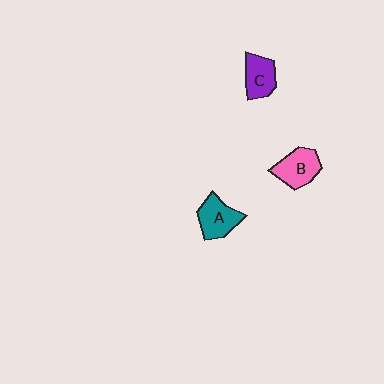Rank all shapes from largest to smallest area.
From largest to smallest: B (pink), A (teal), C (purple).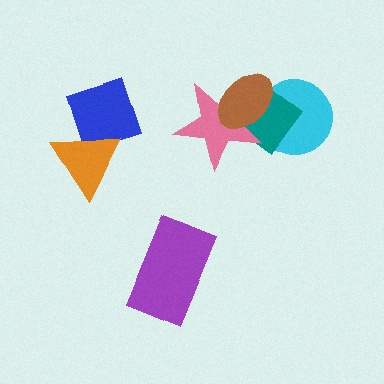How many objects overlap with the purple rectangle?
0 objects overlap with the purple rectangle.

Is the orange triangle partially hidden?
No, no other shape covers it.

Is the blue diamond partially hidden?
Yes, it is partially covered by another shape.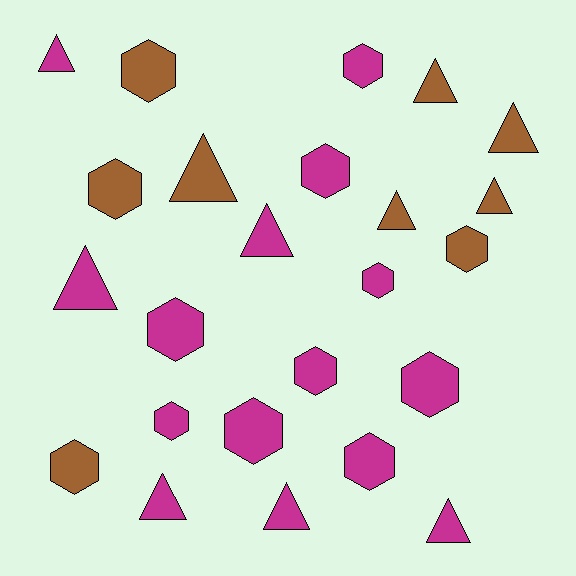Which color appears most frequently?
Magenta, with 15 objects.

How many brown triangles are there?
There are 5 brown triangles.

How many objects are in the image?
There are 24 objects.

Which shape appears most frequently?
Hexagon, with 13 objects.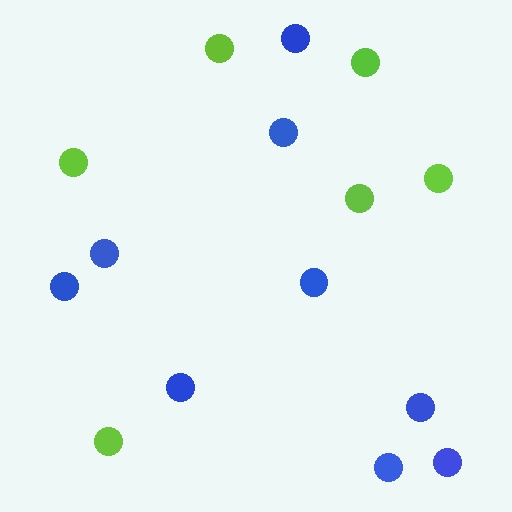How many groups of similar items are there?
There are 2 groups: one group of lime circles (6) and one group of blue circles (9).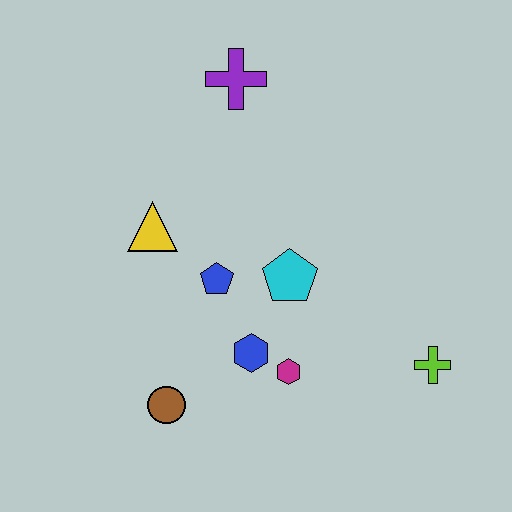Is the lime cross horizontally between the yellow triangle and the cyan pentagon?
No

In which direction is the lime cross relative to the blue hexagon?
The lime cross is to the right of the blue hexagon.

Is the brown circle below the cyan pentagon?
Yes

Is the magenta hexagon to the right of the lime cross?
No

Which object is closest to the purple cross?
The yellow triangle is closest to the purple cross.